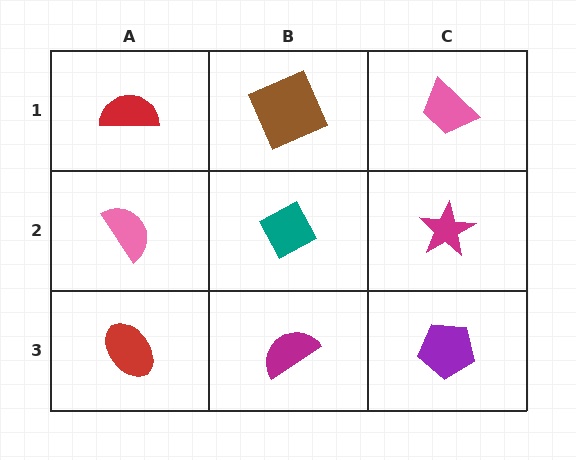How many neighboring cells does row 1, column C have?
2.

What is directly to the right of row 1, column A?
A brown square.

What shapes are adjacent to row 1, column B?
A teal diamond (row 2, column B), a red semicircle (row 1, column A), a pink trapezoid (row 1, column C).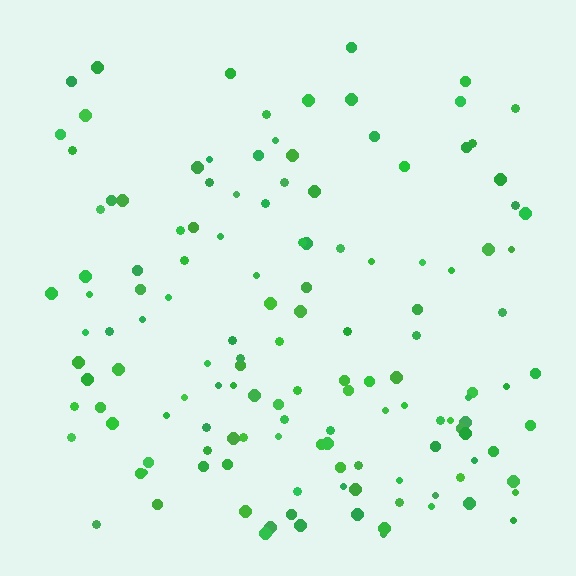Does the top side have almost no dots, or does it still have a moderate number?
Still a moderate number, just noticeably fewer than the bottom.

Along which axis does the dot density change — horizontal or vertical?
Vertical.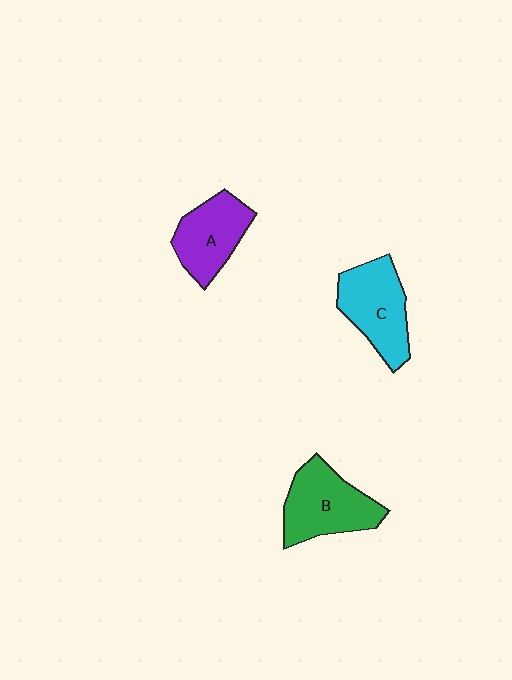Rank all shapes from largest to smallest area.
From largest to smallest: B (green), C (cyan), A (purple).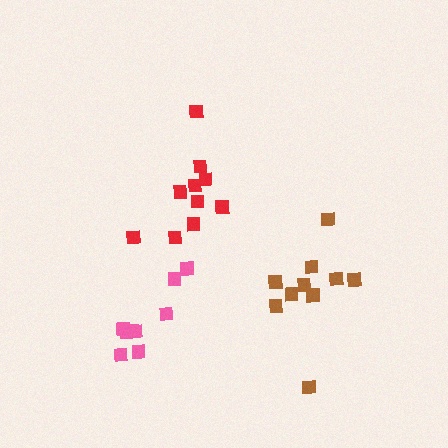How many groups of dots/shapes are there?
There are 3 groups.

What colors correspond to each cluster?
The clusters are colored: brown, red, pink.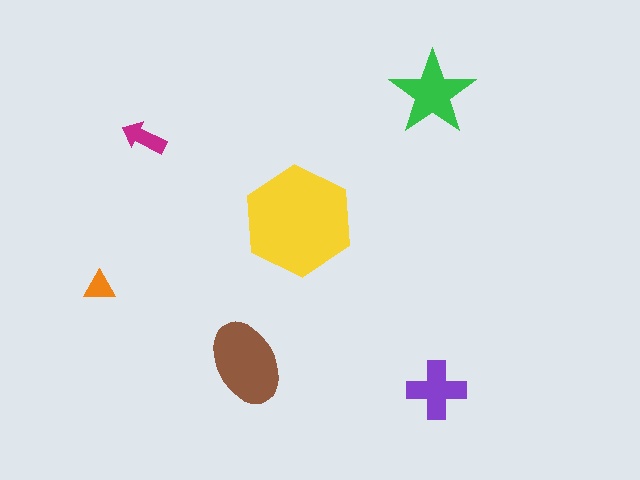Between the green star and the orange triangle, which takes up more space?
The green star.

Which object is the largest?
The yellow hexagon.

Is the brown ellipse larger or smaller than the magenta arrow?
Larger.